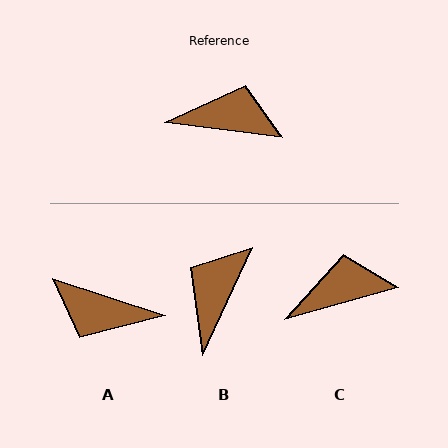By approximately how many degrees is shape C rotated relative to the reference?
Approximately 23 degrees counter-clockwise.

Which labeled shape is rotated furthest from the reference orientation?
A, about 170 degrees away.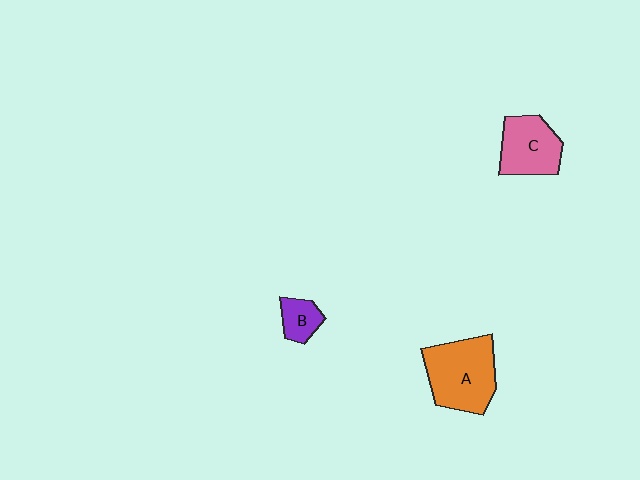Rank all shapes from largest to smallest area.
From largest to smallest: A (orange), C (pink), B (purple).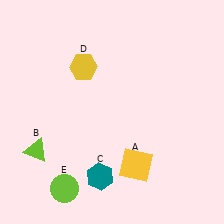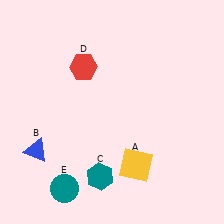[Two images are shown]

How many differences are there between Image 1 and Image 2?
There are 3 differences between the two images.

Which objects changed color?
B changed from lime to blue. D changed from yellow to red. E changed from lime to teal.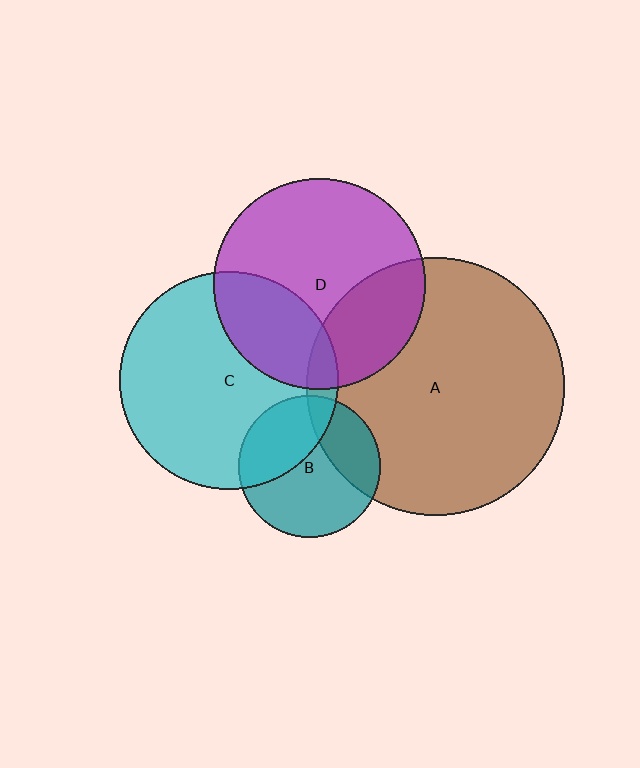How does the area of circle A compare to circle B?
Approximately 3.3 times.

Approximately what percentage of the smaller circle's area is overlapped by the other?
Approximately 35%.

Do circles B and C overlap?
Yes.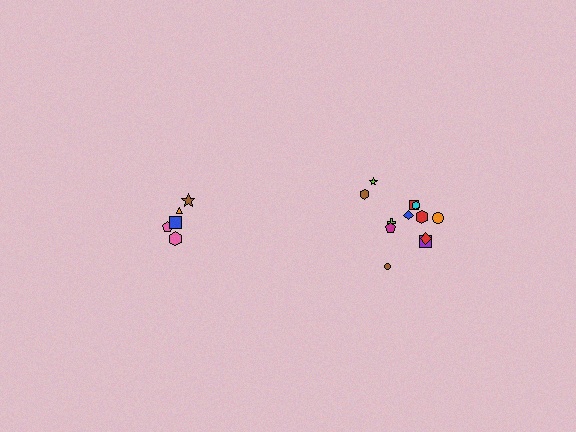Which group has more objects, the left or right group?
The right group.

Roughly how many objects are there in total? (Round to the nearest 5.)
Roughly 15 objects in total.